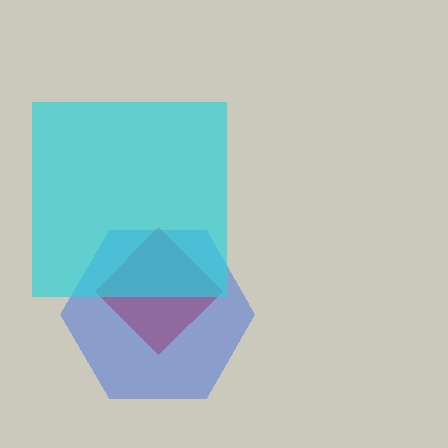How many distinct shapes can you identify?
There are 3 distinct shapes: a red diamond, a blue hexagon, a cyan square.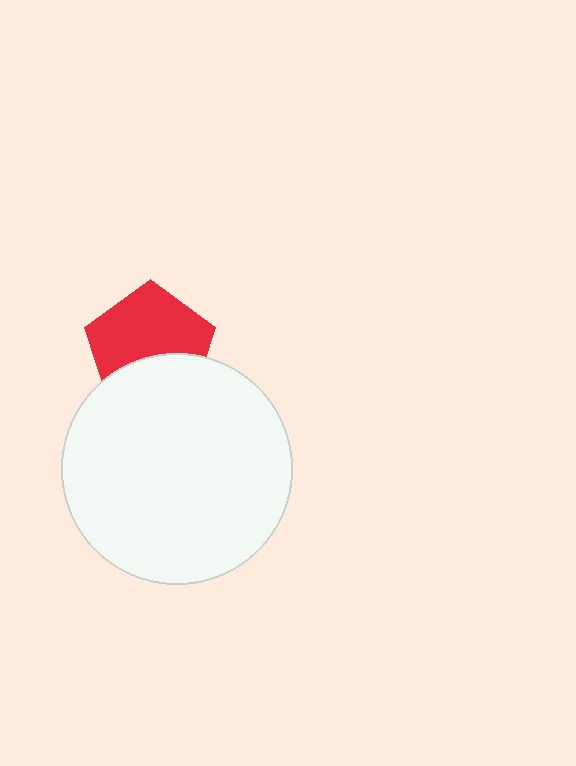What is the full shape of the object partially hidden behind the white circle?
The partially hidden object is a red pentagon.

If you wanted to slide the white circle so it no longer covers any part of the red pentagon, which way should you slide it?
Slide it down — that is the most direct way to separate the two shapes.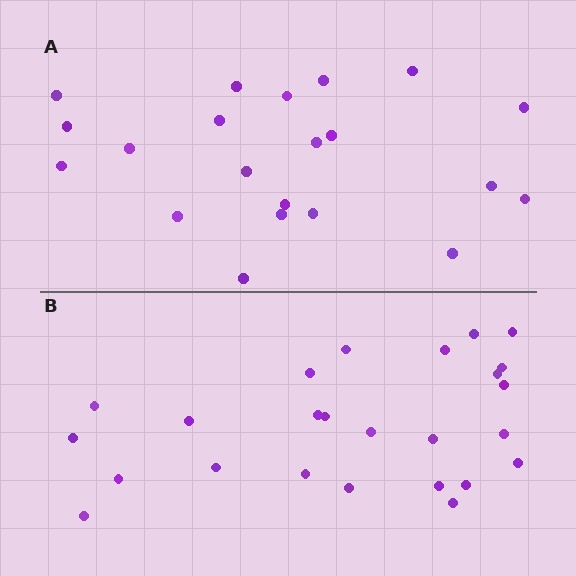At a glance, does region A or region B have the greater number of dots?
Region B (the bottom region) has more dots.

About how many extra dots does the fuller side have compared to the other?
Region B has about 4 more dots than region A.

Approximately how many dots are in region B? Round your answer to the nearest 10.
About 20 dots. (The exact count is 25, which rounds to 20.)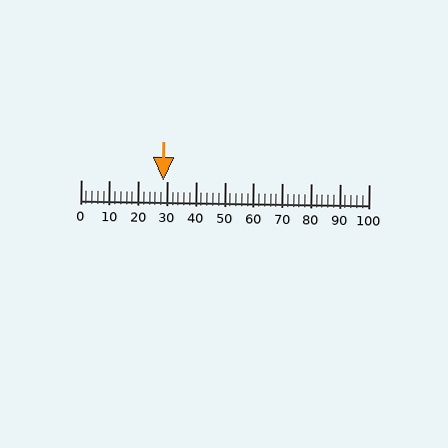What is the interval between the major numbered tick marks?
The major tick marks are spaced 10 units apart.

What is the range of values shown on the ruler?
The ruler shows values from 0 to 100.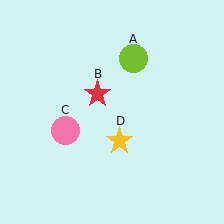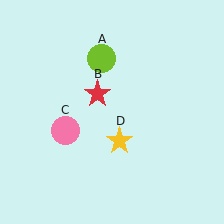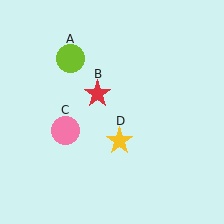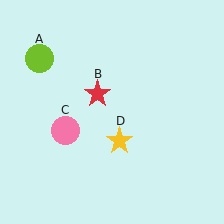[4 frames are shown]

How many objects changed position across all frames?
1 object changed position: lime circle (object A).